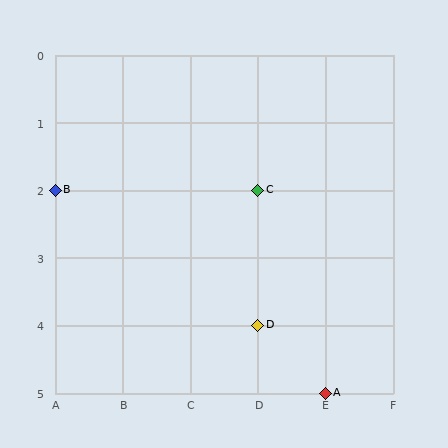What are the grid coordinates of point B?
Point B is at grid coordinates (A, 2).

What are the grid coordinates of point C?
Point C is at grid coordinates (D, 2).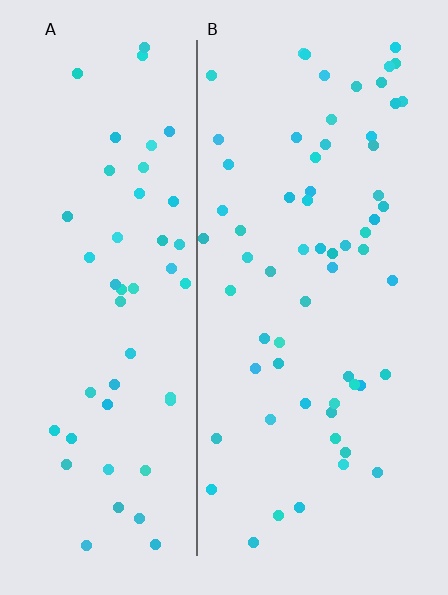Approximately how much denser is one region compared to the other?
Approximately 1.2× — region B over region A.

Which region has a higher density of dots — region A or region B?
B (the right).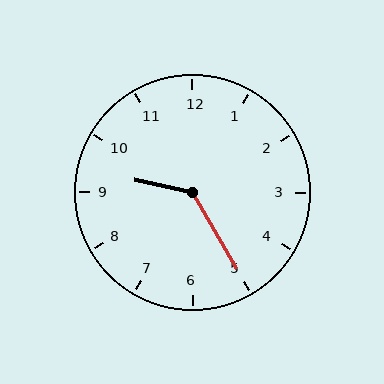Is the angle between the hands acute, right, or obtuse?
It is obtuse.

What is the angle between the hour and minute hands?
Approximately 132 degrees.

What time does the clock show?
9:25.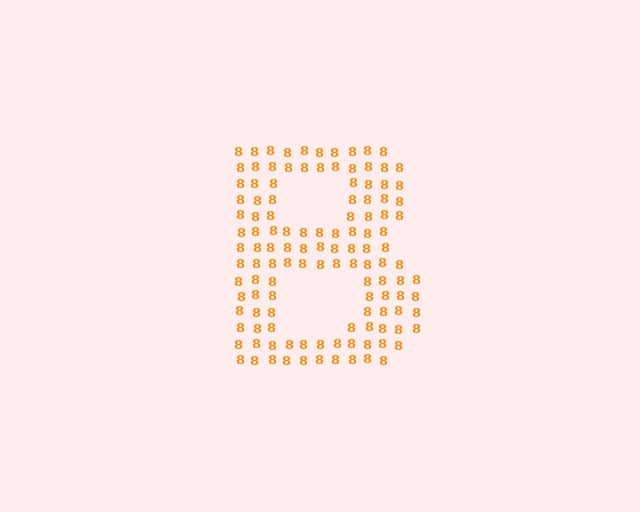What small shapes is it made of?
It is made of small digit 8's.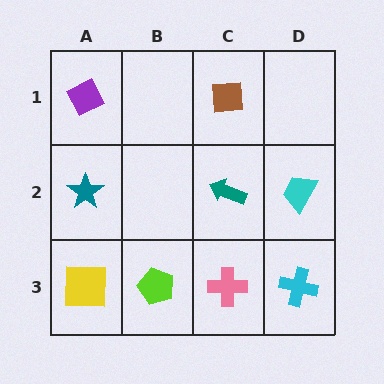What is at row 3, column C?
A pink cross.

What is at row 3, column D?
A cyan cross.